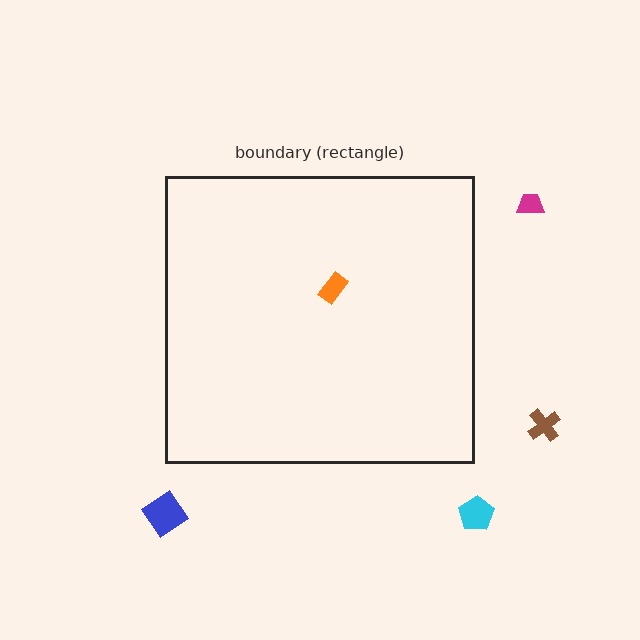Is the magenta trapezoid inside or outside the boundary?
Outside.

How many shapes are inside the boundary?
1 inside, 4 outside.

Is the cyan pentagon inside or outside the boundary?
Outside.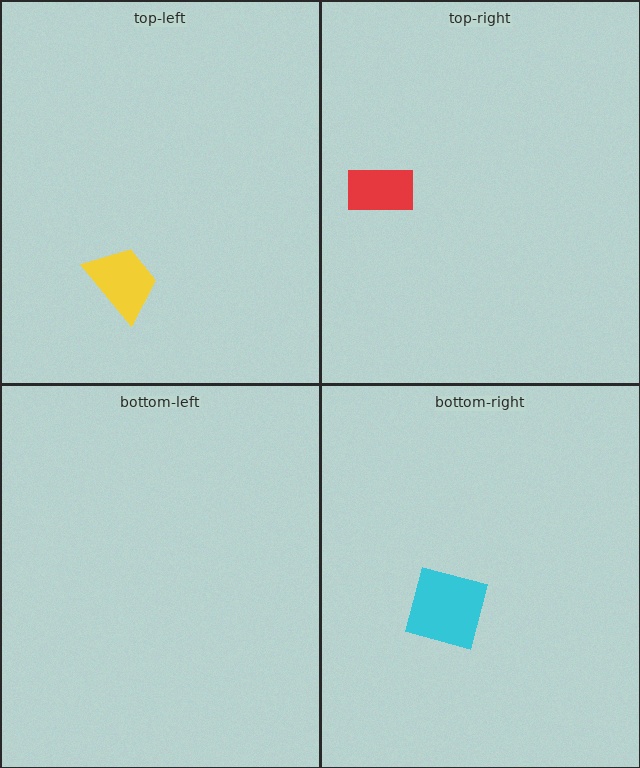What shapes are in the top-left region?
The yellow trapezoid.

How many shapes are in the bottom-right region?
1.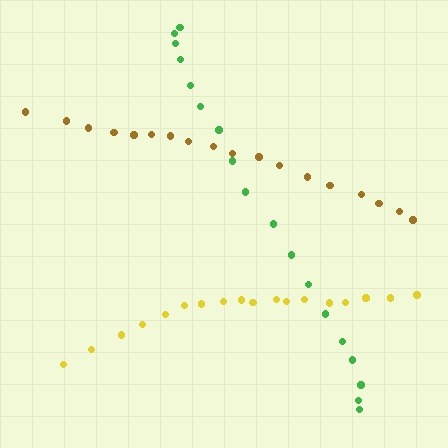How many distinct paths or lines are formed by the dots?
There are 3 distinct paths.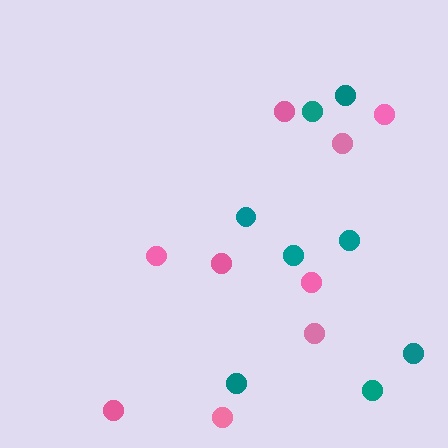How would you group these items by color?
There are 2 groups: one group of teal circles (8) and one group of pink circles (9).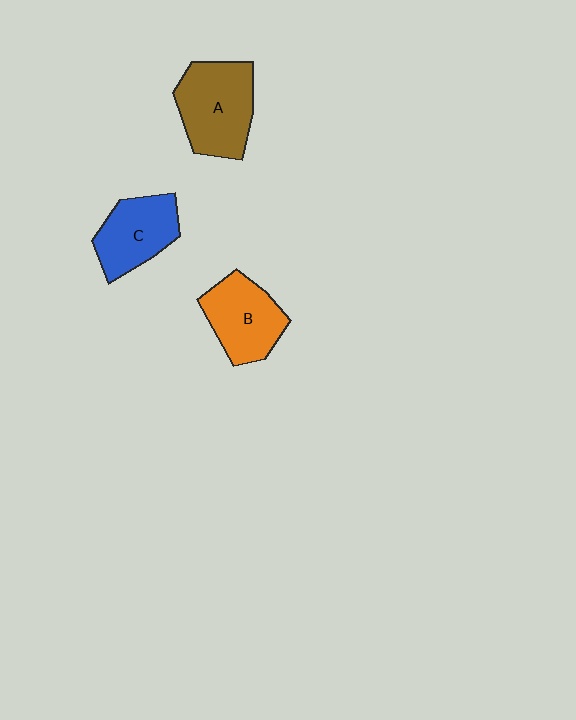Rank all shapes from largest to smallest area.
From largest to smallest: A (brown), B (orange), C (blue).